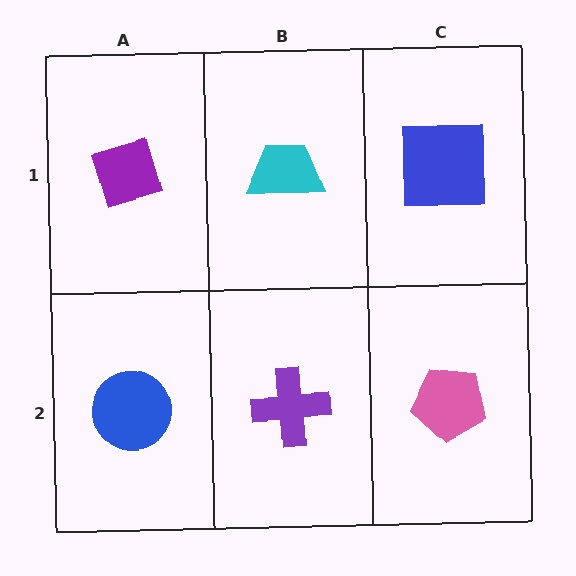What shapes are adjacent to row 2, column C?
A blue square (row 1, column C), a purple cross (row 2, column B).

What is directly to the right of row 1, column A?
A cyan trapezoid.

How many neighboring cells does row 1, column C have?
2.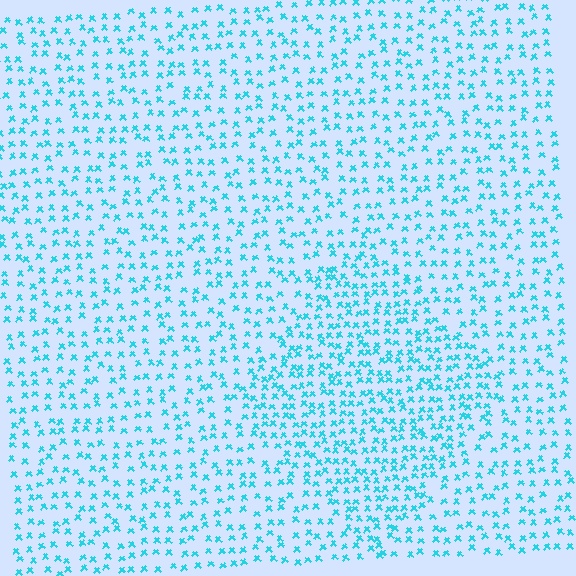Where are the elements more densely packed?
The elements are more densely packed inside the diamond boundary.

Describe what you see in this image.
The image contains small cyan elements arranged at two different densities. A diamond-shaped region is visible where the elements are more densely packed than the surrounding area.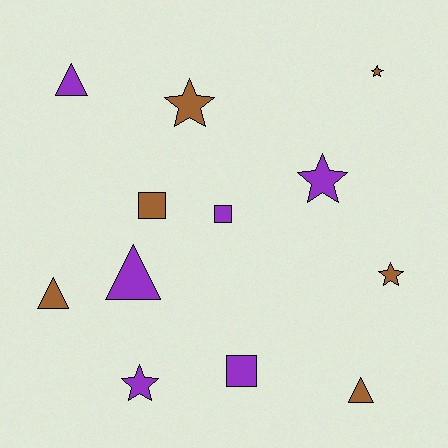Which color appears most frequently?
Brown, with 6 objects.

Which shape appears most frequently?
Star, with 5 objects.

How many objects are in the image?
There are 12 objects.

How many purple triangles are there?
There are 2 purple triangles.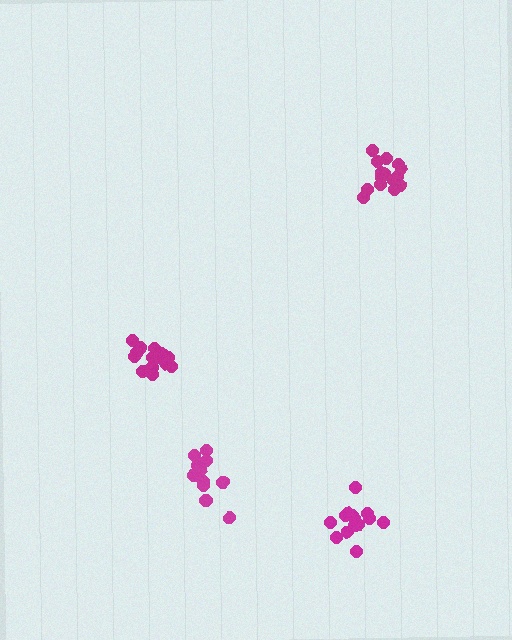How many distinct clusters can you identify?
There are 4 distinct clusters.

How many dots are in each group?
Group 1: 16 dots, Group 2: 17 dots, Group 3: 15 dots, Group 4: 13 dots (61 total).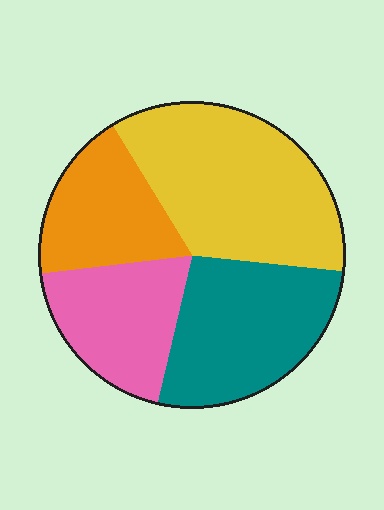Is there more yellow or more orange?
Yellow.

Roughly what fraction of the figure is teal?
Teal covers roughly 25% of the figure.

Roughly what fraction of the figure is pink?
Pink takes up between a sixth and a third of the figure.